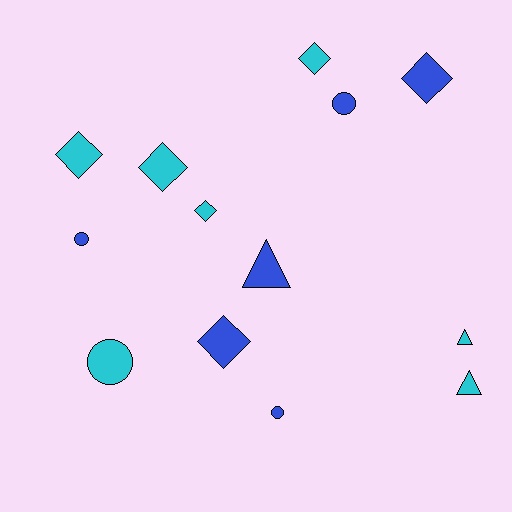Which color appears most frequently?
Cyan, with 7 objects.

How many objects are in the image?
There are 13 objects.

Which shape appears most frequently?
Diamond, with 6 objects.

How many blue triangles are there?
There is 1 blue triangle.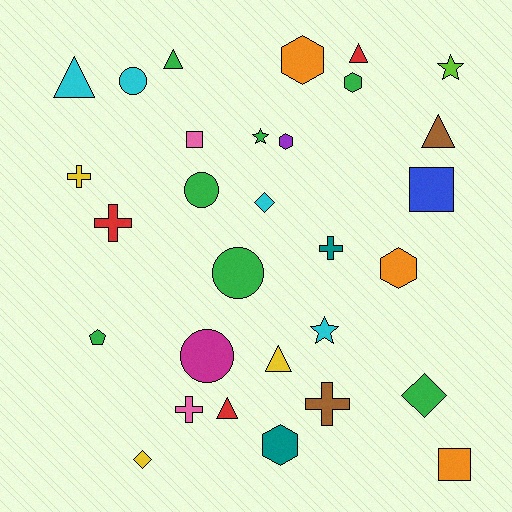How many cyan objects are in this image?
There are 4 cyan objects.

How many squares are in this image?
There are 3 squares.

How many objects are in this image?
There are 30 objects.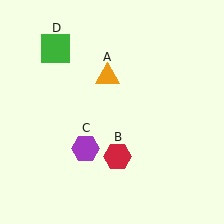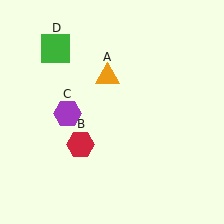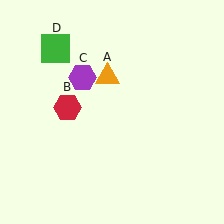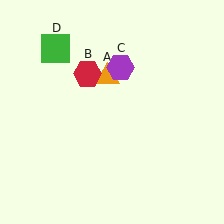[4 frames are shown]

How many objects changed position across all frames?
2 objects changed position: red hexagon (object B), purple hexagon (object C).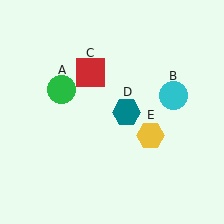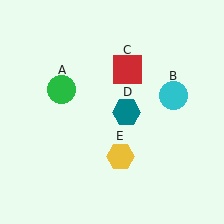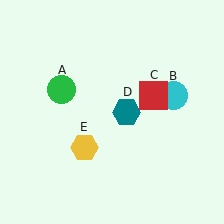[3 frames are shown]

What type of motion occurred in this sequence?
The red square (object C), yellow hexagon (object E) rotated clockwise around the center of the scene.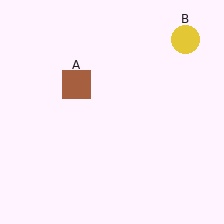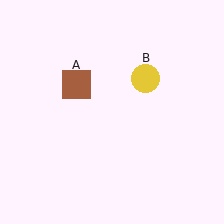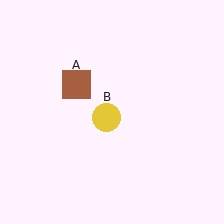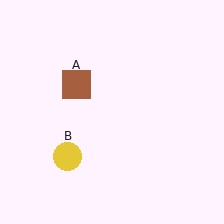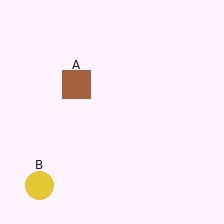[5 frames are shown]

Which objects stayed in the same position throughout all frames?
Brown square (object A) remained stationary.